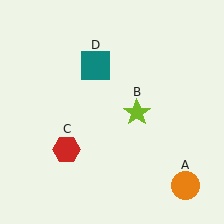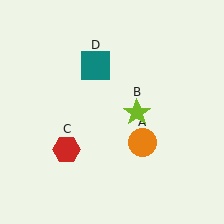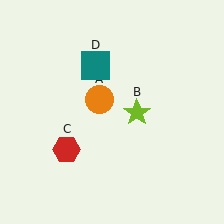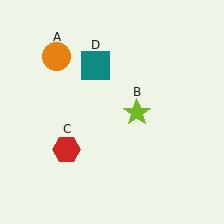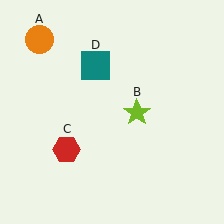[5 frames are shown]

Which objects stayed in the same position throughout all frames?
Lime star (object B) and red hexagon (object C) and teal square (object D) remained stationary.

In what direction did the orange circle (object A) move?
The orange circle (object A) moved up and to the left.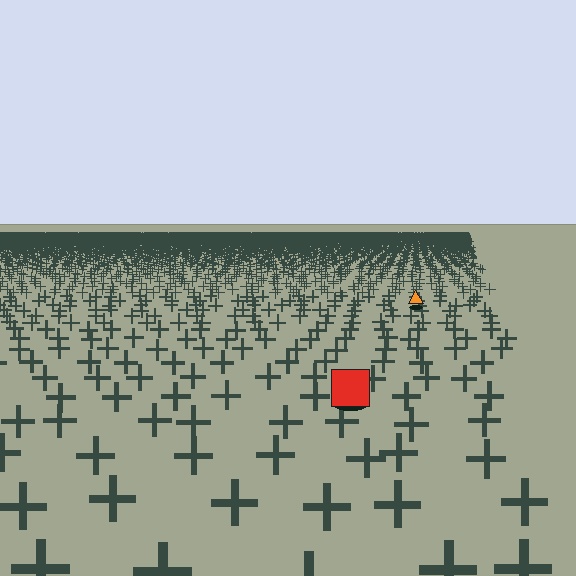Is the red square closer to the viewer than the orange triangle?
Yes. The red square is closer — you can tell from the texture gradient: the ground texture is coarser near it.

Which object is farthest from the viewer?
The orange triangle is farthest from the viewer. It appears smaller and the ground texture around it is denser.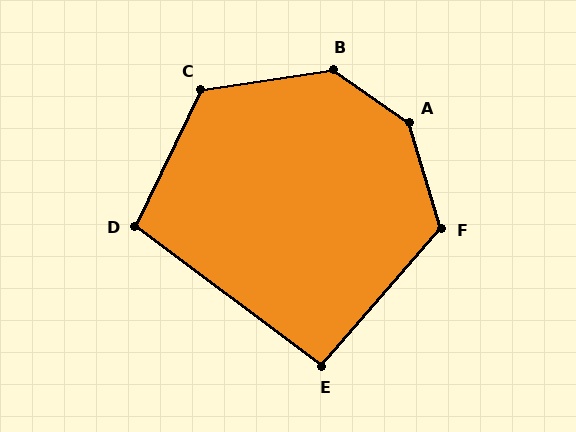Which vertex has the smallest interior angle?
E, at approximately 94 degrees.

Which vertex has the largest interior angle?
A, at approximately 141 degrees.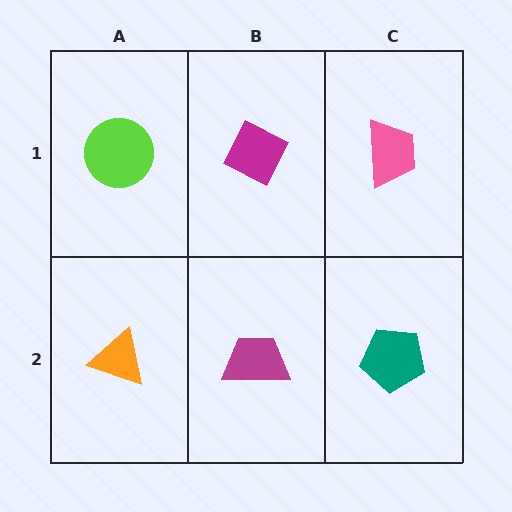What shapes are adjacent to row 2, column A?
A lime circle (row 1, column A), a magenta trapezoid (row 2, column B).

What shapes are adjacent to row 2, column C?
A pink trapezoid (row 1, column C), a magenta trapezoid (row 2, column B).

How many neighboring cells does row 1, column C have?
2.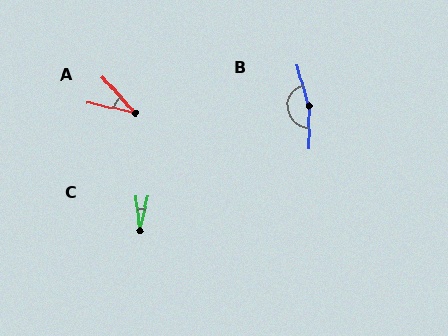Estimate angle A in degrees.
Approximately 36 degrees.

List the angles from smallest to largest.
C (20°), A (36°), B (164°).